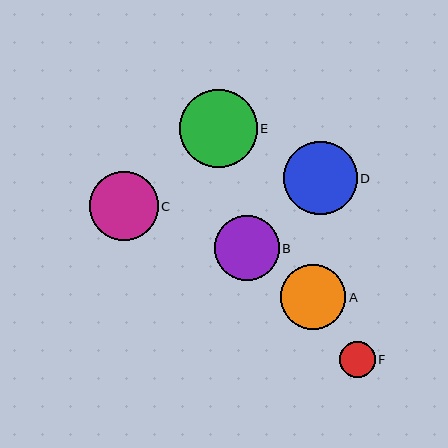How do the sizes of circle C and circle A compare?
Circle C and circle A are approximately the same size.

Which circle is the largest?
Circle E is the largest with a size of approximately 78 pixels.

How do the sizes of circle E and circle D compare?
Circle E and circle D are approximately the same size.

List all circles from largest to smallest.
From largest to smallest: E, D, C, A, B, F.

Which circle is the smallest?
Circle F is the smallest with a size of approximately 36 pixels.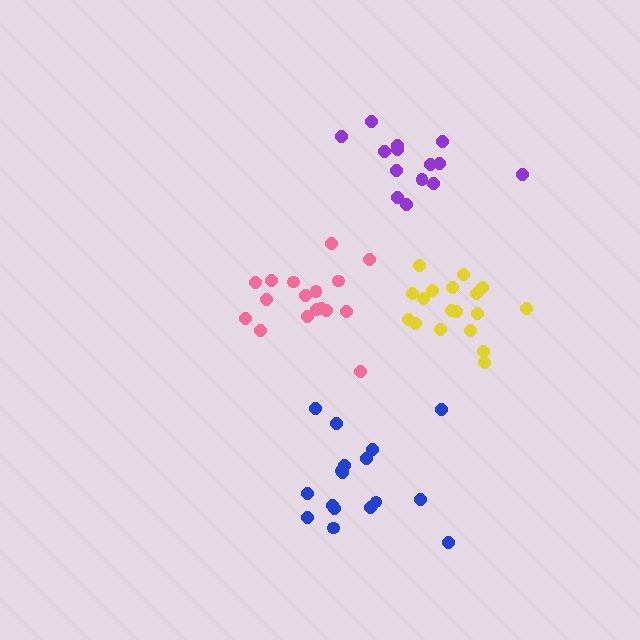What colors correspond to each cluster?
The clusters are colored: purple, blue, yellow, pink.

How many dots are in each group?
Group 1: 14 dots, Group 2: 17 dots, Group 3: 18 dots, Group 4: 17 dots (66 total).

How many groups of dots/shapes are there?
There are 4 groups.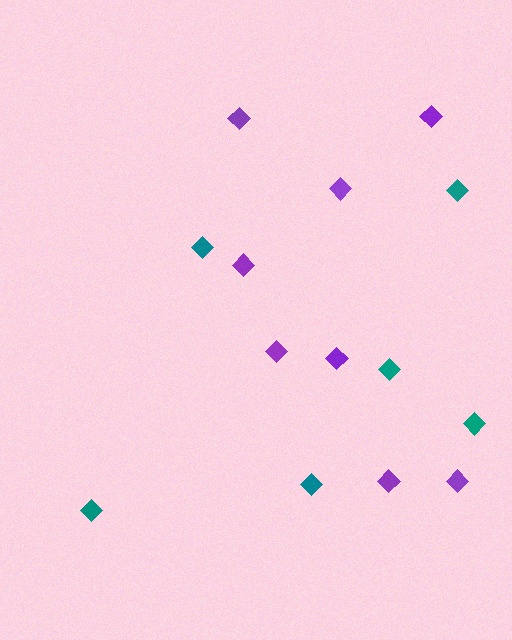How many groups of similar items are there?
There are 2 groups: one group of purple diamonds (8) and one group of teal diamonds (6).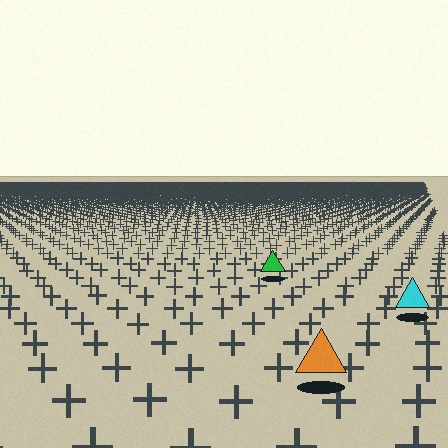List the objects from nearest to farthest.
From nearest to farthest: the orange triangle, the cyan triangle, the green triangle.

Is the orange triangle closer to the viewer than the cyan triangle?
Yes. The orange triangle is closer — you can tell from the texture gradient: the ground texture is coarser near it.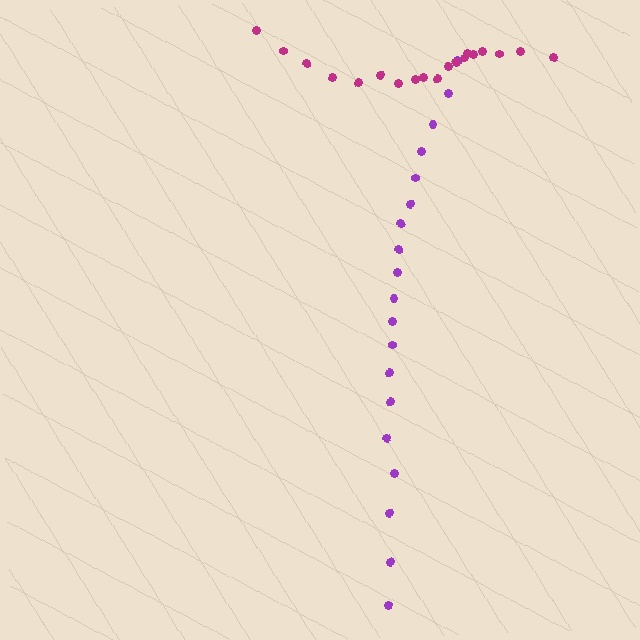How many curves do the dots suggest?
There are 2 distinct paths.